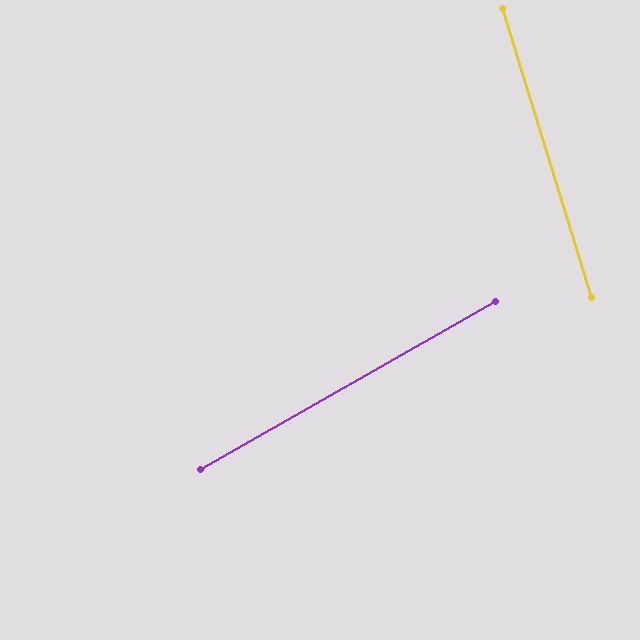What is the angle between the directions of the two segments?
Approximately 78 degrees.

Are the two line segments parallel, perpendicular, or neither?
Neither parallel nor perpendicular — they differ by about 78°.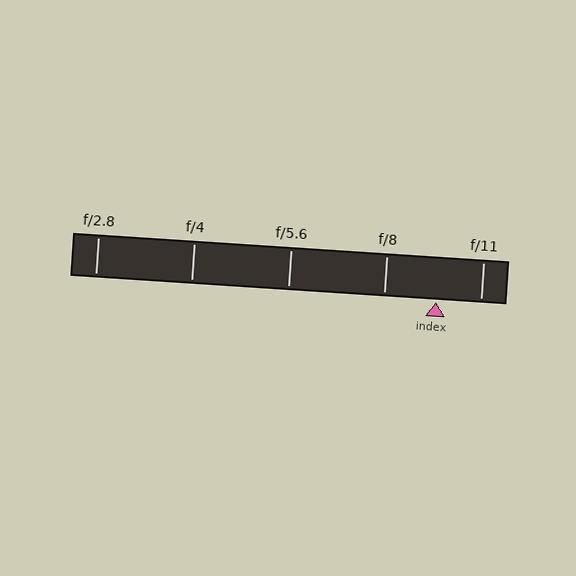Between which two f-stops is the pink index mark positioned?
The index mark is between f/8 and f/11.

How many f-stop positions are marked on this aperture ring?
There are 5 f-stop positions marked.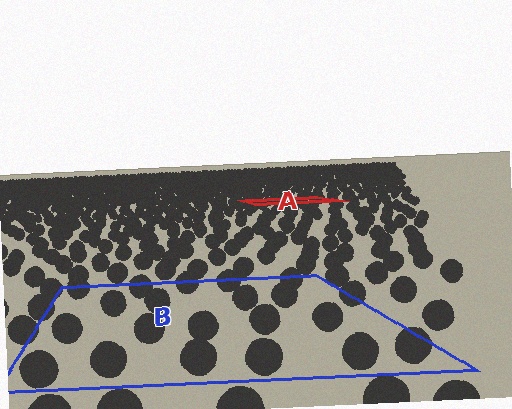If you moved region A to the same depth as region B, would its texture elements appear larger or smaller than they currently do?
They would appear larger. At a closer depth, the same texture elements are projected at a bigger on-screen size.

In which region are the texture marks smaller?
The texture marks are smaller in region A, because it is farther away.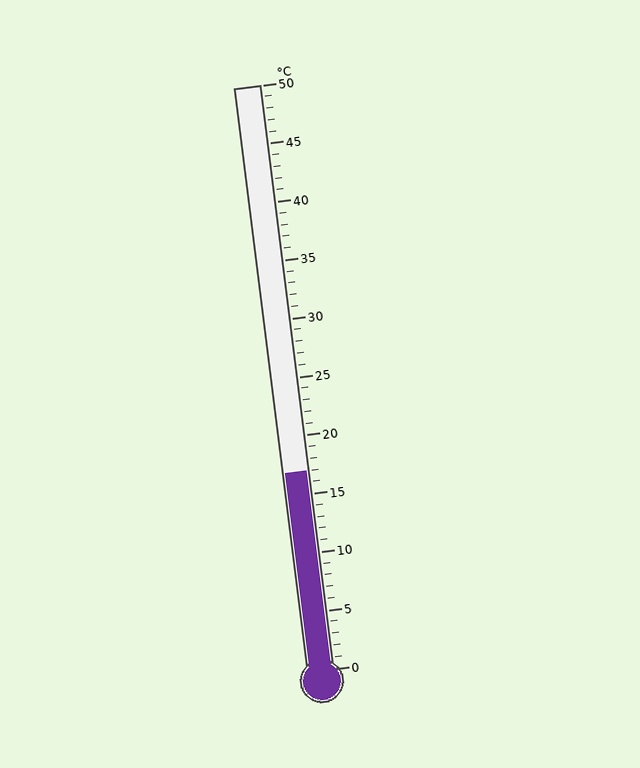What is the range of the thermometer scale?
The thermometer scale ranges from 0°C to 50°C.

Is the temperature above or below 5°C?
The temperature is above 5°C.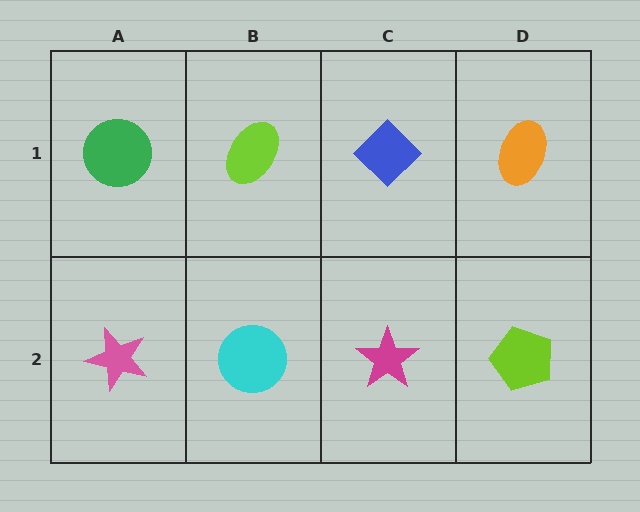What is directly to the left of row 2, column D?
A magenta star.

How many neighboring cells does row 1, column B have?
3.